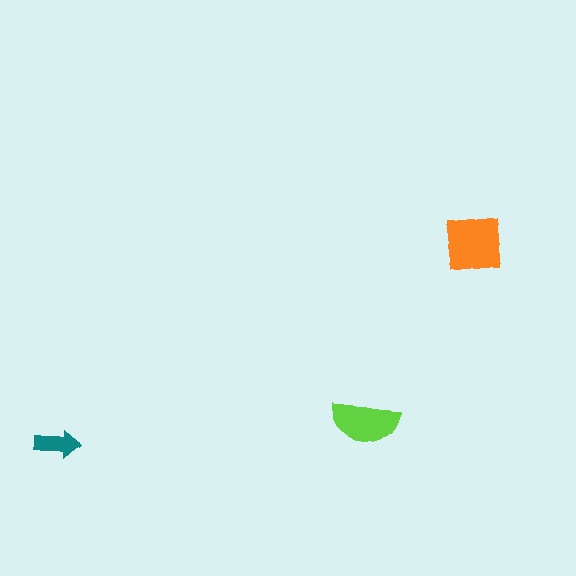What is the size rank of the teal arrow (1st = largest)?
3rd.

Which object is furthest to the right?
The orange square is rightmost.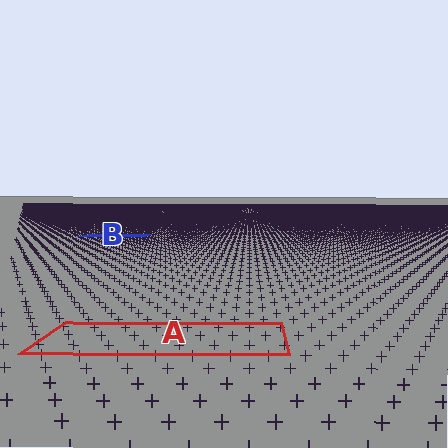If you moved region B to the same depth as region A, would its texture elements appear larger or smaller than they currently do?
They would appear larger. At a closer depth, the same texture elements are projected at a bigger on-screen size.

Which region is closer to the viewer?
Region A is closer. The texture elements there are larger and more spread out.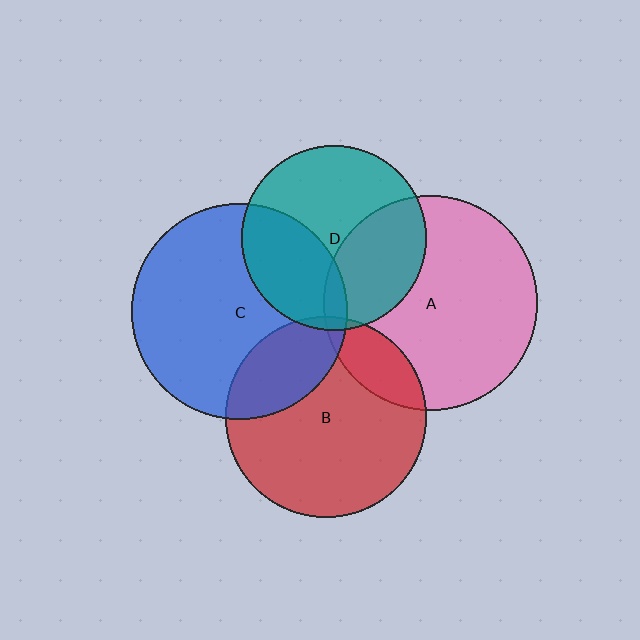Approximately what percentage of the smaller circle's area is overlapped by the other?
Approximately 5%.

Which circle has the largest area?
Circle C (blue).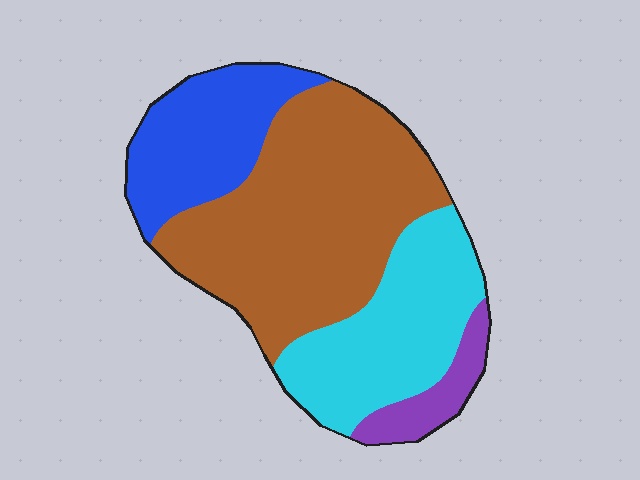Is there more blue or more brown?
Brown.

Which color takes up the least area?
Purple, at roughly 5%.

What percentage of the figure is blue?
Blue covers about 20% of the figure.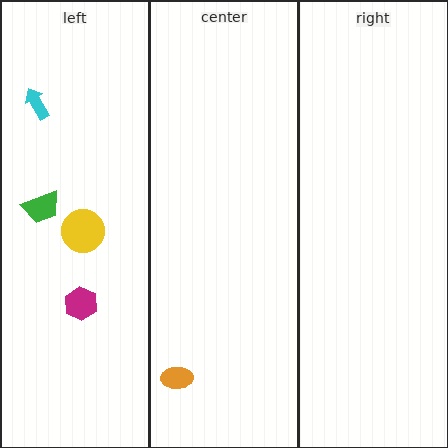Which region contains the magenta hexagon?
The left region.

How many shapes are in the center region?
1.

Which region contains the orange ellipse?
The center region.